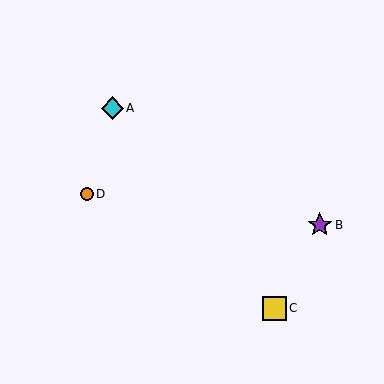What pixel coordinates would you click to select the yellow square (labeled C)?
Click at (274, 308) to select the yellow square C.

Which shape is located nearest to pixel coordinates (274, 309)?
The yellow square (labeled C) at (274, 308) is nearest to that location.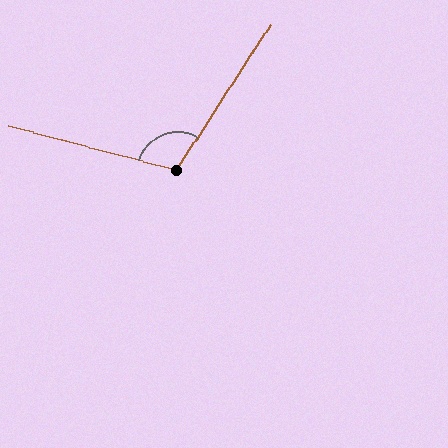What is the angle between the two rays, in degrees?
Approximately 108 degrees.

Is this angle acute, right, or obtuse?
It is obtuse.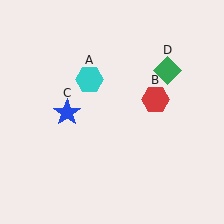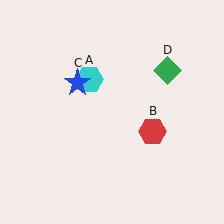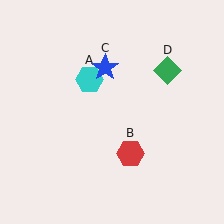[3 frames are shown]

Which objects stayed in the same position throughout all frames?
Cyan hexagon (object A) and green diamond (object D) remained stationary.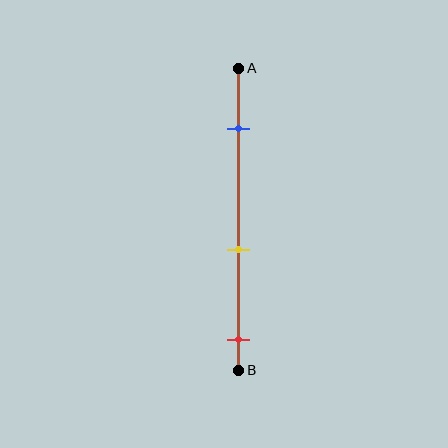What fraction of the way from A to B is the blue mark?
The blue mark is approximately 20% (0.2) of the way from A to B.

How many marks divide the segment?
There are 3 marks dividing the segment.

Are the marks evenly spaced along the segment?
Yes, the marks are approximately evenly spaced.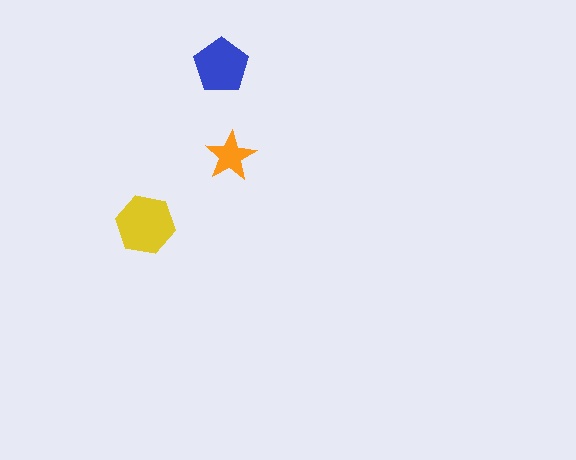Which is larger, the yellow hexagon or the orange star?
The yellow hexagon.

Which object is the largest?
The yellow hexagon.